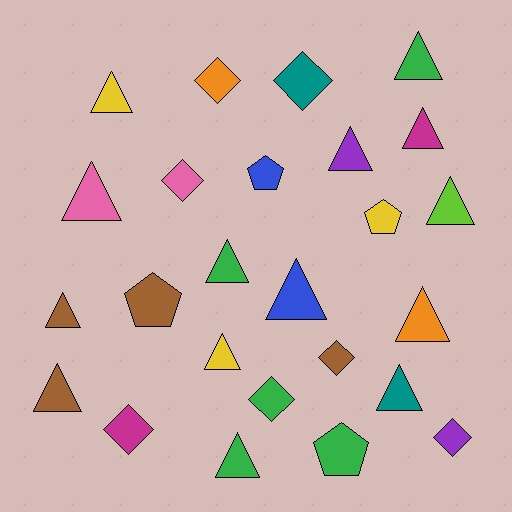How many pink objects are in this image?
There are 2 pink objects.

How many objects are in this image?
There are 25 objects.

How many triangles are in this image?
There are 14 triangles.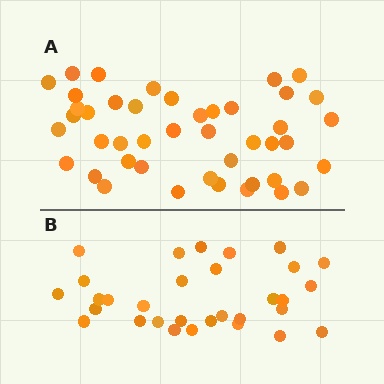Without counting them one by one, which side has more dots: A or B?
Region A (the top region) has more dots.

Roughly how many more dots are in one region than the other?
Region A has approximately 15 more dots than region B.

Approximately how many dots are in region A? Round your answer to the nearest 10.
About 40 dots. (The exact count is 44, which rounds to 40.)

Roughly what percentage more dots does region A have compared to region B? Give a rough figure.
About 40% more.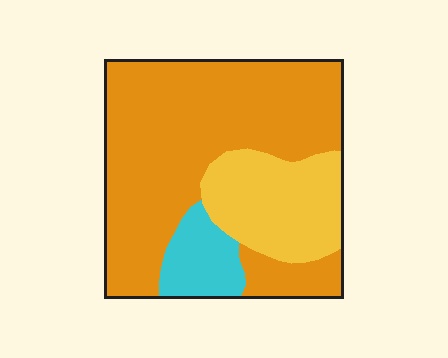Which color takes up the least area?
Cyan, at roughly 10%.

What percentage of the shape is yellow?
Yellow takes up about one quarter (1/4) of the shape.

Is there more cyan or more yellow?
Yellow.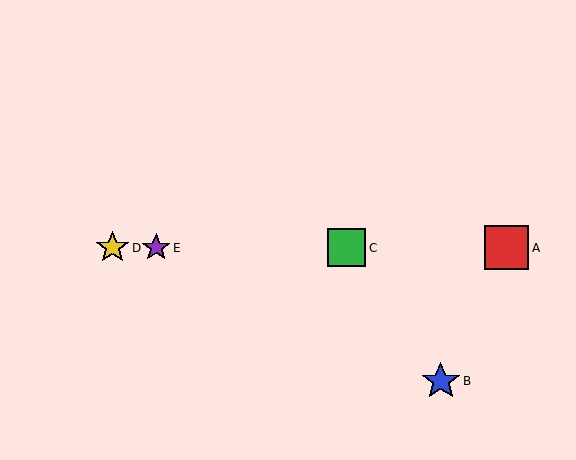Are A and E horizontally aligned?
Yes, both are at y≈248.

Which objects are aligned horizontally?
Objects A, C, D, E are aligned horizontally.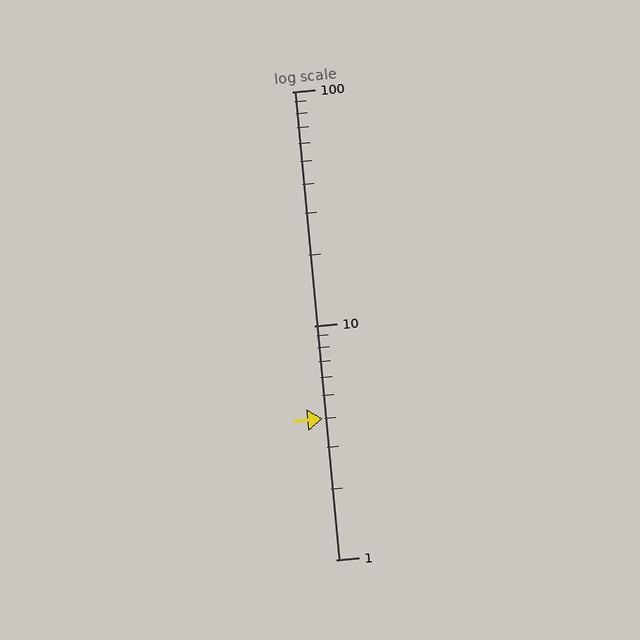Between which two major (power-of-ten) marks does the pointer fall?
The pointer is between 1 and 10.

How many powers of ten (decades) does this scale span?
The scale spans 2 decades, from 1 to 100.